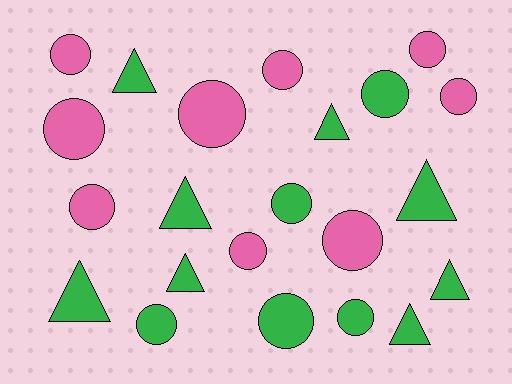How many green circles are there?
There are 5 green circles.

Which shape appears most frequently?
Circle, with 14 objects.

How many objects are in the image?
There are 22 objects.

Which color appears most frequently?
Green, with 13 objects.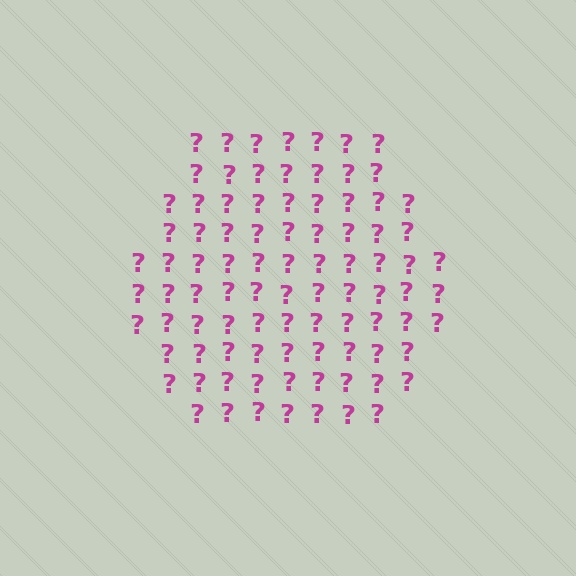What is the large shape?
The large shape is a hexagon.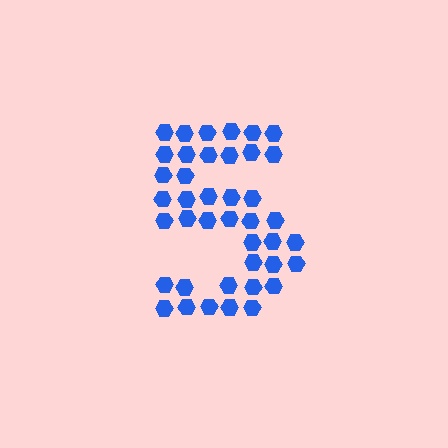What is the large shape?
The large shape is the digit 5.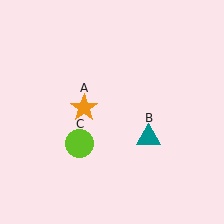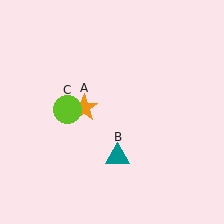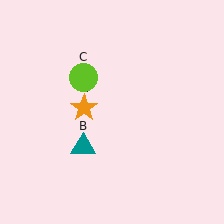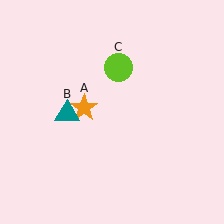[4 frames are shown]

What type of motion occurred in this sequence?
The teal triangle (object B), lime circle (object C) rotated clockwise around the center of the scene.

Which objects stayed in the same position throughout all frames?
Orange star (object A) remained stationary.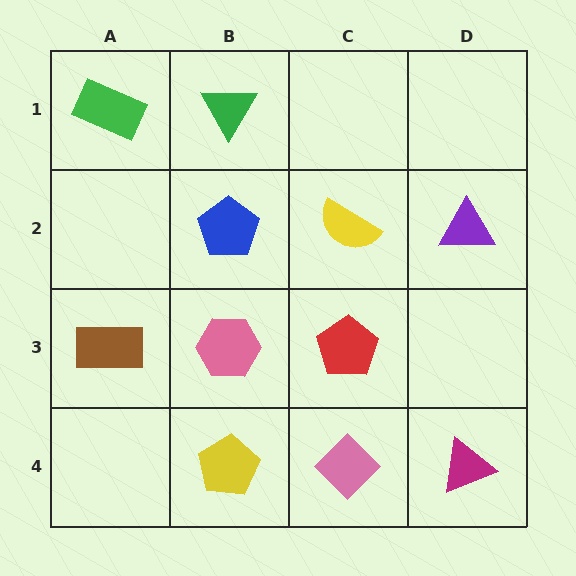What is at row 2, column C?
A yellow semicircle.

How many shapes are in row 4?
3 shapes.